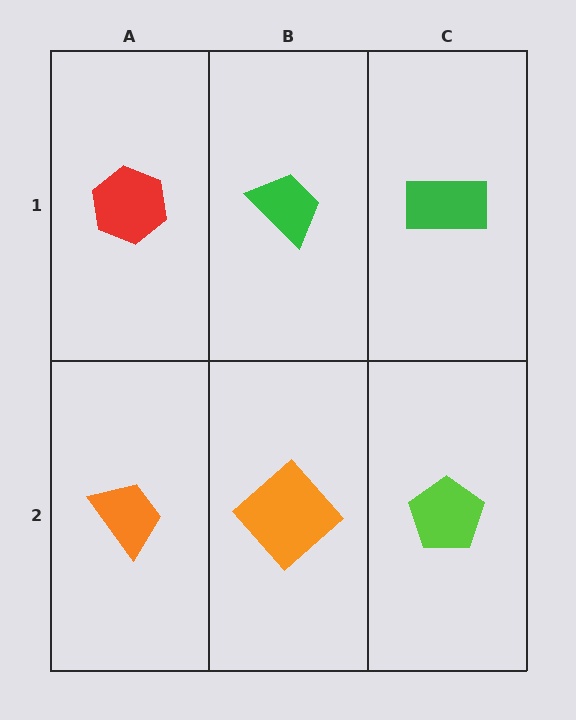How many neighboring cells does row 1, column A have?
2.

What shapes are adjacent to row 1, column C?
A lime pentagon (row 2, column C), a green trapezoid (row 1, column B).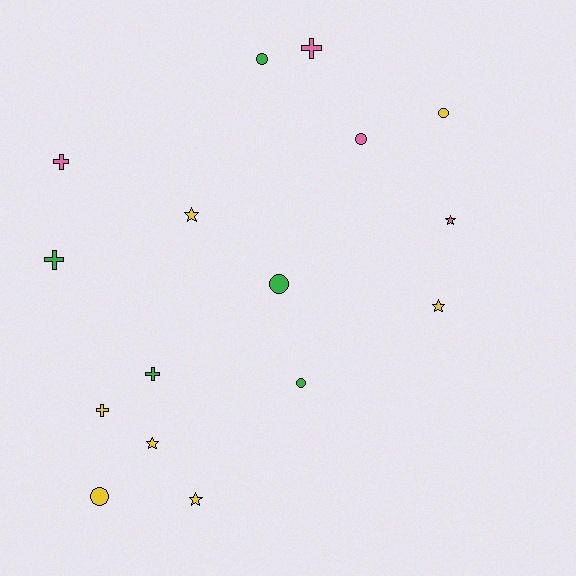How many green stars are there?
There are no green stars.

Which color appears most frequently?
Yellow, with 7 objects.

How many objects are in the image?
There are 16 objects.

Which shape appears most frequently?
Circle, with 6 objects.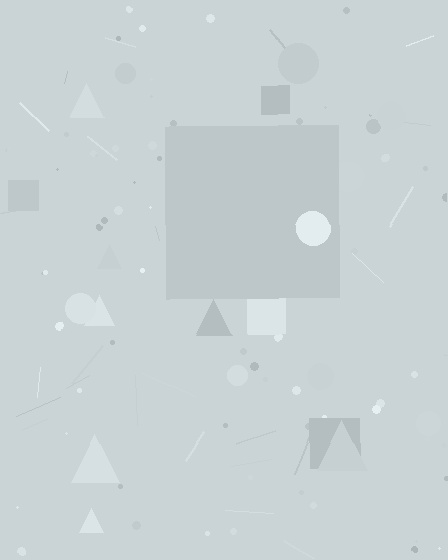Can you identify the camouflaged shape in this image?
The camouflaged shape is a square.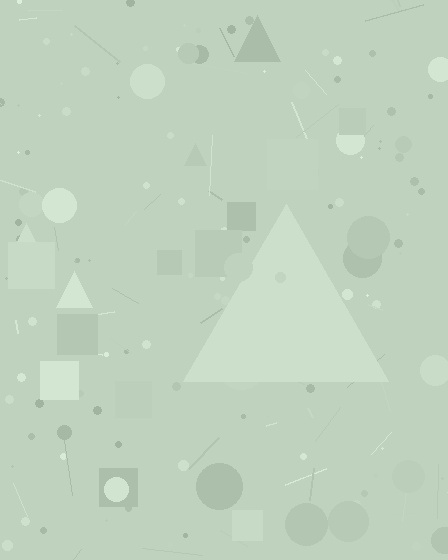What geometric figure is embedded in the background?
A triangle is embedded in the background.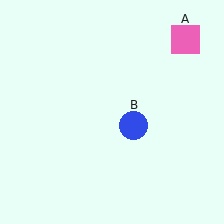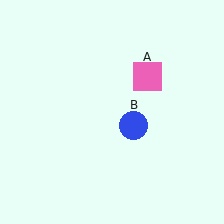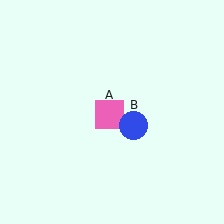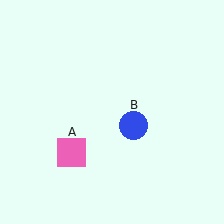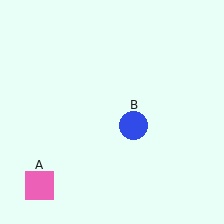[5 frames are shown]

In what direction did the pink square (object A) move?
The pink square (object A) moved down and to the left.